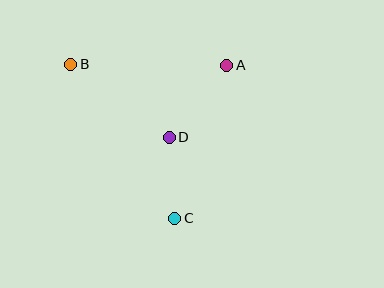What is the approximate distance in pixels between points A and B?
The distance between A and B is approximately 156 pixels.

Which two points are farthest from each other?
Points B and C are farthest from each other.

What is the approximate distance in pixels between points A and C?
The distance between A and C is approximately 162 pixels.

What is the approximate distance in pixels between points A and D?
The distance between A and D is approximately 92 pixels.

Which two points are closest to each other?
Points C and D are closest to each other.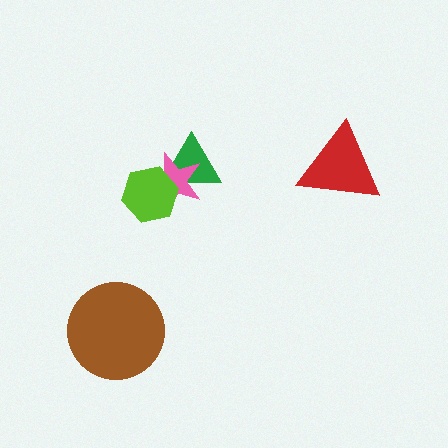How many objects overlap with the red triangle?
0 objects overlap with the red triangle.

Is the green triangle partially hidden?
Yes, it is partially covered by another shape.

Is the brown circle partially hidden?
No, no other shape covers it.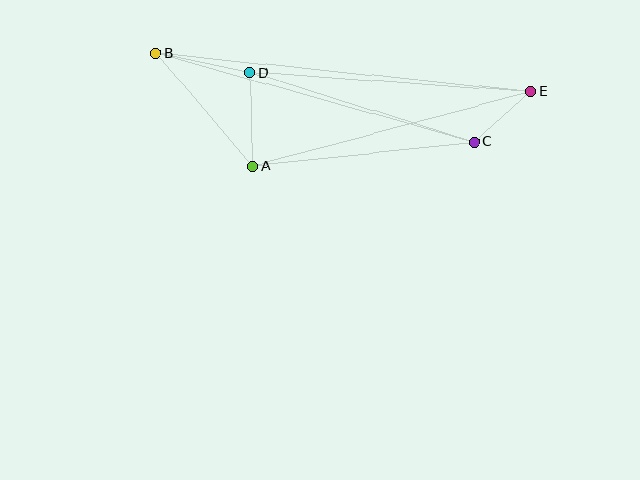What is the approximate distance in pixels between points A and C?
The distance between A and C is approximately 222 pixels.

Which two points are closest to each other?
Points C and E are closest to each other.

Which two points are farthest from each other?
Points B and E are farthest from each other.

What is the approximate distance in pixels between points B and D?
The distance between B and D is approximately 96 pixels.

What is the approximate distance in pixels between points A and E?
The distance between A and E is approximately 287 pixels.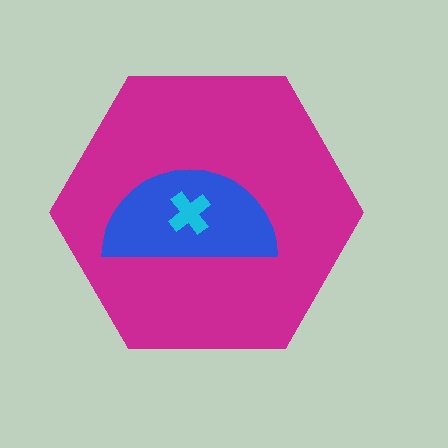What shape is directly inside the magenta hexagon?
The blue semicircle.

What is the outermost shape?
The magenta hexagon.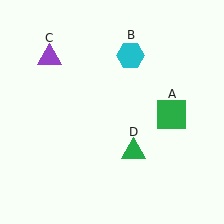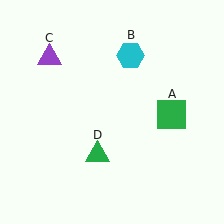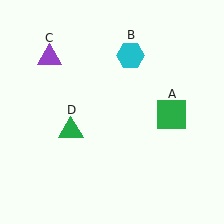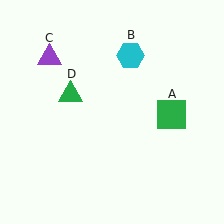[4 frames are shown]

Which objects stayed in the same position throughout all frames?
Green square (object A) and cyan hexagon (object B) and purple triangle (object C) remained stationary.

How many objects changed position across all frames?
1 object changed position: green triangle (object D).